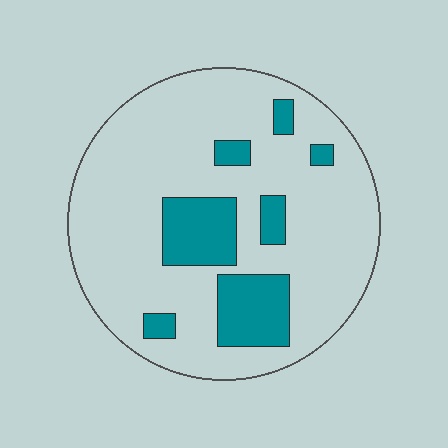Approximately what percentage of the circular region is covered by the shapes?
Approximately 20%.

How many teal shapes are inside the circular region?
7.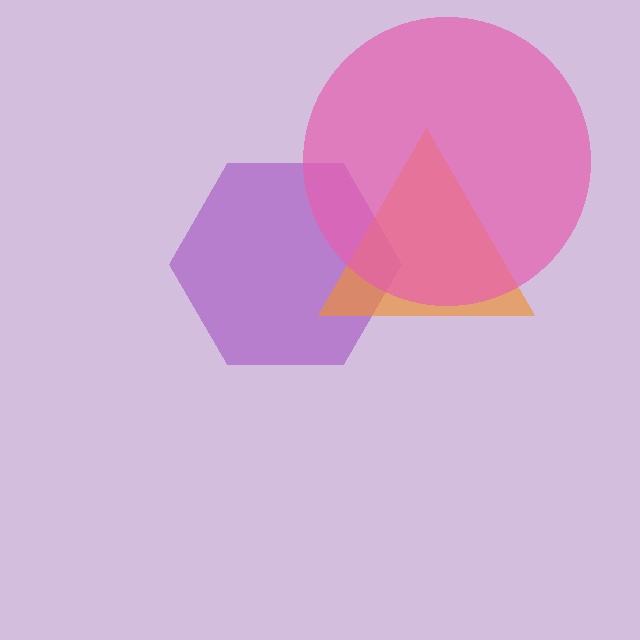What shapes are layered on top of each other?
The layered shapes are: a purple hexagon, an orange triangle, a pink circle.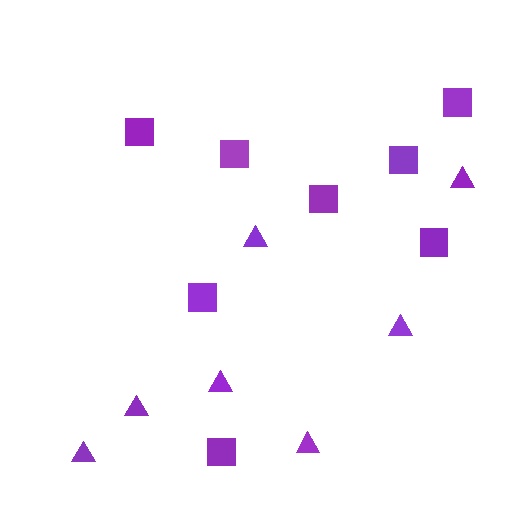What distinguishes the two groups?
There are 2 groups: one group of triangles (7) and one group of squares (8).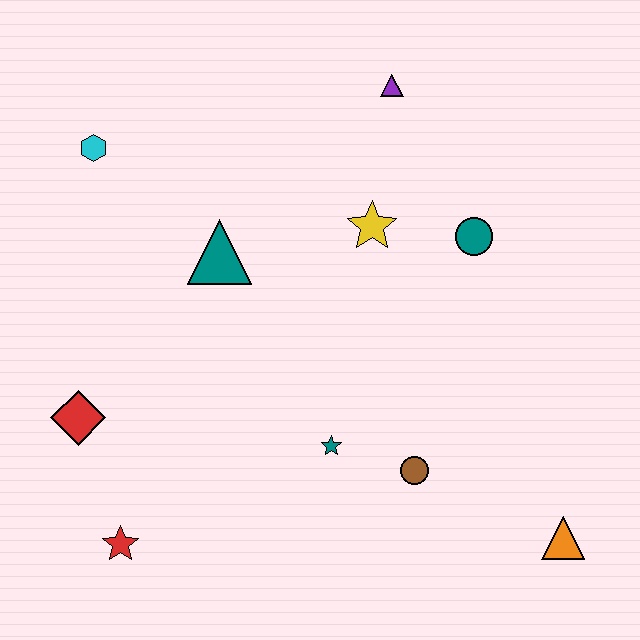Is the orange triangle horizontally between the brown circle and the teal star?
No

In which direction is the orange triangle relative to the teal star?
The orange triangle is to the right of the teal star.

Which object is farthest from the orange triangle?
The cyan hexagon is farthest from the orange triangle.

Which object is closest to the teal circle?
The yellow star is closest to the teal circle.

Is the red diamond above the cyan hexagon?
No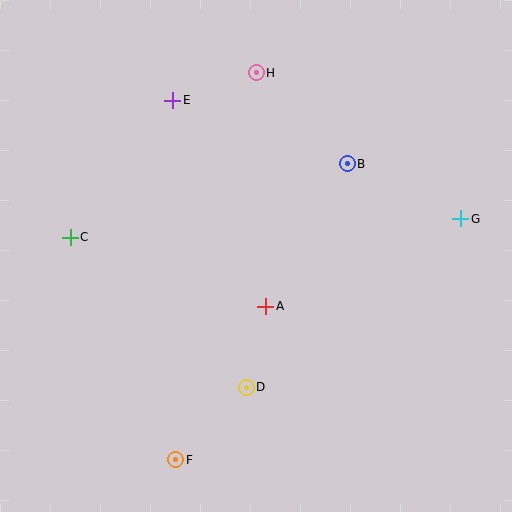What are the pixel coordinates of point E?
Point E is at (173, 100).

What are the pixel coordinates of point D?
Point D is at (246, 387).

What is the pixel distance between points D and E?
The distance between D and E is 296 pixels.